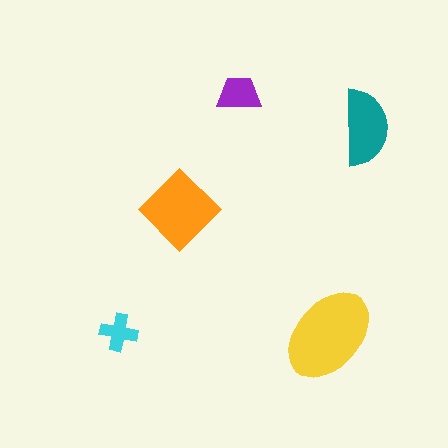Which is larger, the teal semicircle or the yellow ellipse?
The yellow ellipse.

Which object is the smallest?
The cyan cross.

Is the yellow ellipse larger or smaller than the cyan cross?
Larger.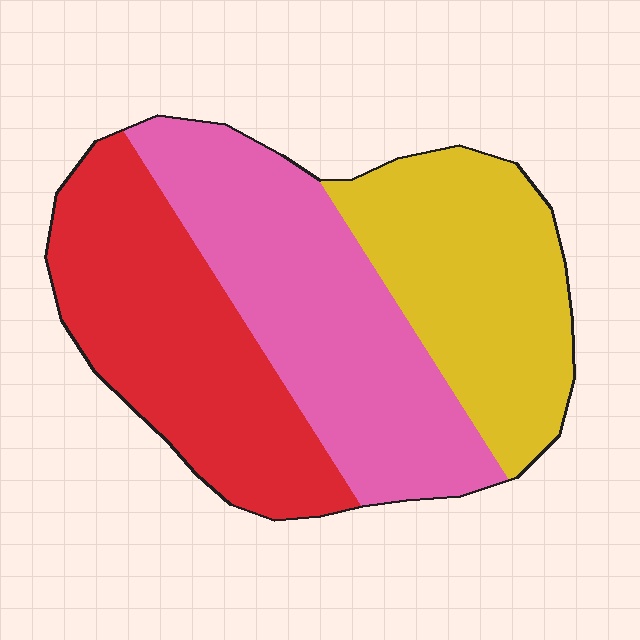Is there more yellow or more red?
Red.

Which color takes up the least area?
Yellow, at roughly 30%.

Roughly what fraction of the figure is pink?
Pink takes up about three eighths (3/8) of the figure.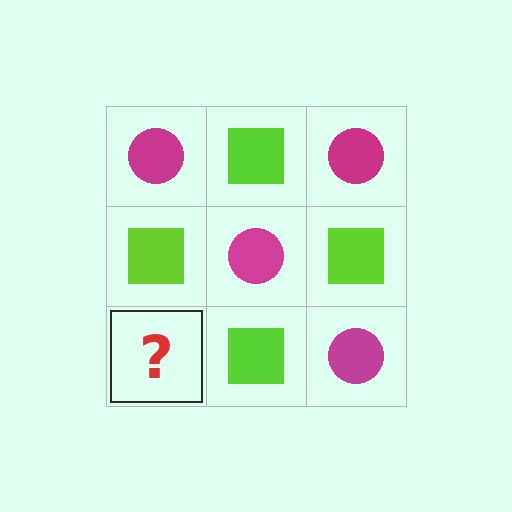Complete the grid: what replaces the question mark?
The question mark should be replaced with a magenta circle.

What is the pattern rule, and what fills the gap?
The rule is that it alternates magenta circle and lime square in a checkerboard pattern. The gap should be filled with a magenta circle.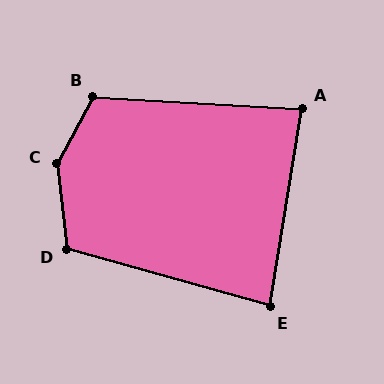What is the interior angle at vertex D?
Approximately 112 degrees (obtuse).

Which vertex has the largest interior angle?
C, at approximately 146 degrees.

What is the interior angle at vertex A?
Approximately 84 degrees (acute).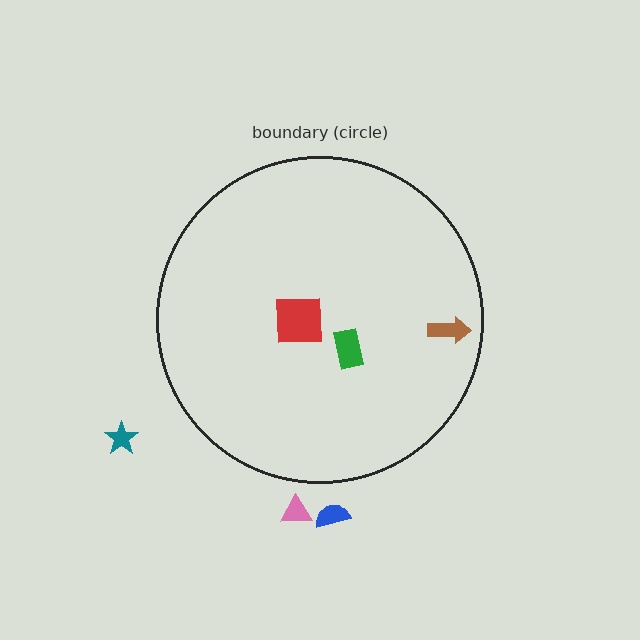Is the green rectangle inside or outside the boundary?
Inside.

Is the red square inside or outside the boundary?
Inside.